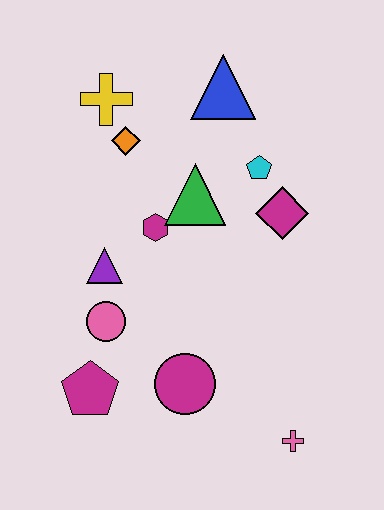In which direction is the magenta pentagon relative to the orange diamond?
The magenta pentagon is below the orange diamond.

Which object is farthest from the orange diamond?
The pink cross is farthest from the orange diamond.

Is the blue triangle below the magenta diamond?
No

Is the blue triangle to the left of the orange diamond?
No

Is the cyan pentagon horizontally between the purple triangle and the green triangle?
No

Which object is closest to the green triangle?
The magenta hexagon is closest to the green triangle.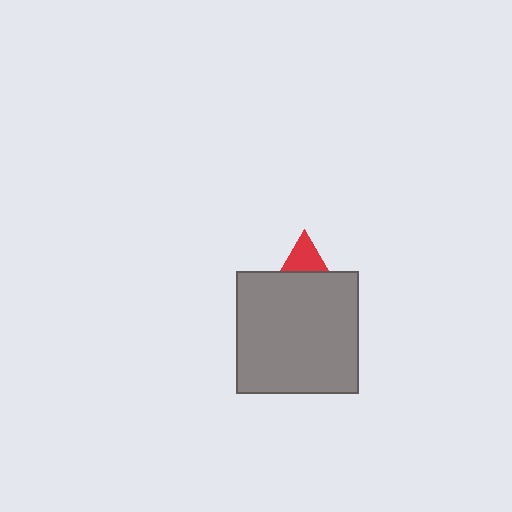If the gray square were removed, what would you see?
You would see the complete red triangle.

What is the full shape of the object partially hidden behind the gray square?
The partially hidden object is a red triangle.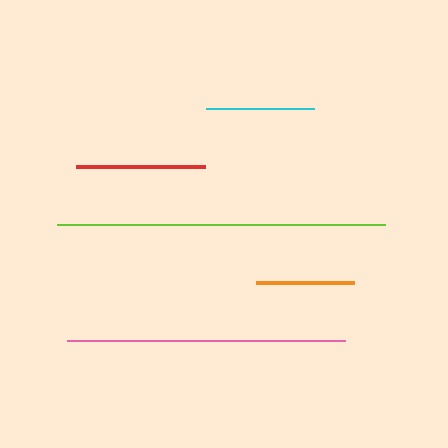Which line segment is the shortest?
The orange line is the shortest at approximately 98 pixels.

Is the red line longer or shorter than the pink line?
The pink line is longer than the red line.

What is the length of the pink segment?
The pink segment is approximately 278 pixels long.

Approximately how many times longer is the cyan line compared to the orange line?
The cyan line is approximately 1.1 times the length of the orange line.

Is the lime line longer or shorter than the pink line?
The lime line is longer than the pink line.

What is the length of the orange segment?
The orange segment is approximately 98 pixels long.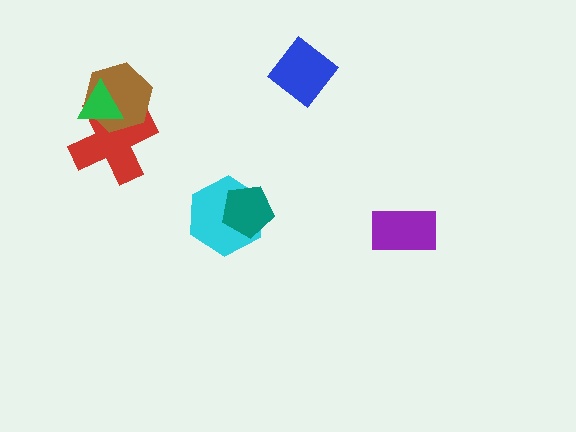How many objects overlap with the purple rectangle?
0 objects overlap with the purple rectangle.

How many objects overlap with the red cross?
2 objects overlap with the red cross.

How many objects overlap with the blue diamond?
0 objects overlap with the blue diamond.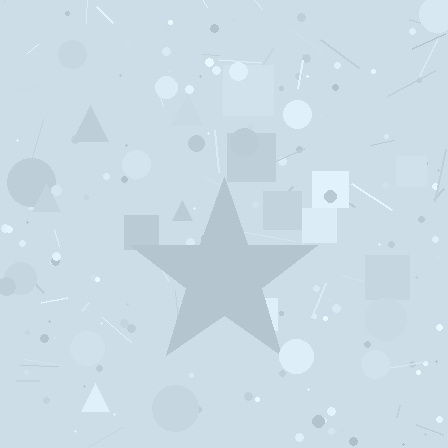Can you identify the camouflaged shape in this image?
The camouflaged shape is a star.